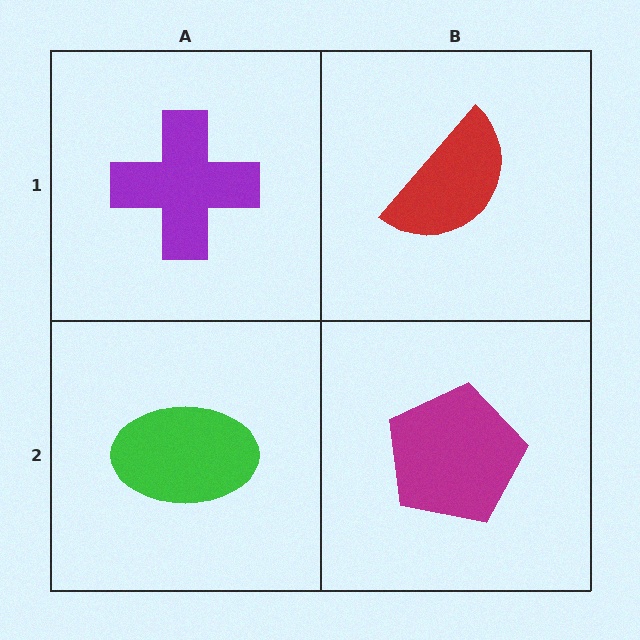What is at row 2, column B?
A magenta pentagon.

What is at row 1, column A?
A purple cross.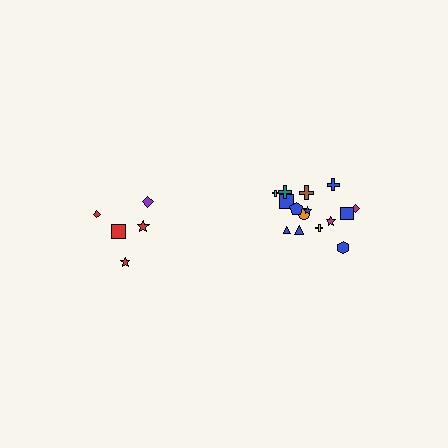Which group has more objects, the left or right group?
The right group.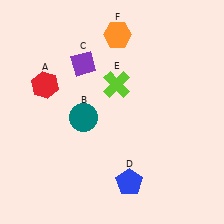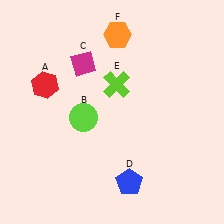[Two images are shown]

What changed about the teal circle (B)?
In Image 1, B is teal. In Image 2, it changed to lime.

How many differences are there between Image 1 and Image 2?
There are 2 differences between the two images.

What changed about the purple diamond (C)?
In Image 1, C is purple. In Image 2, it changed to magenta.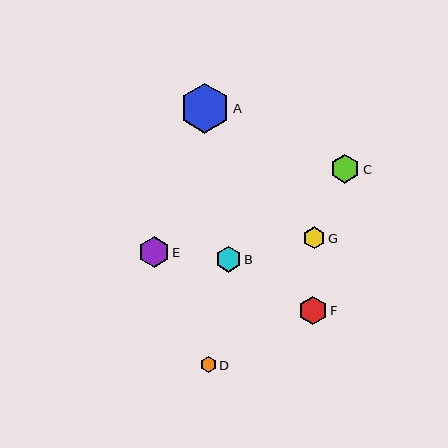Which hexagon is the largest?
Hexagon A is the largest with a size of approximately 49 pixels.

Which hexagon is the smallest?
Hexagon D is the smallest with a size of approximately 16 pixels.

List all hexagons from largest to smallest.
From largest to smallest: A, E, C, F, B, G, D.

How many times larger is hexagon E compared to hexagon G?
Hexagon E is approximately 1.4 times the size of hexagon G.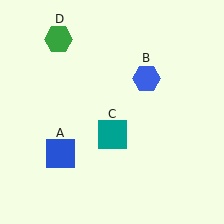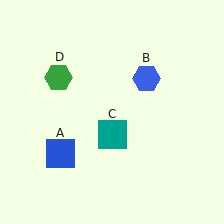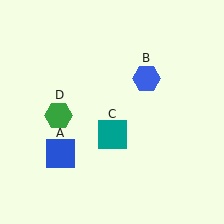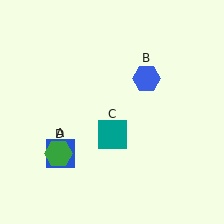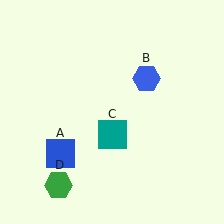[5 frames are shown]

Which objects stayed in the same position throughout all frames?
Blue square (object A) and blue hexagon (object B) and teal square (object C) remained stationary.